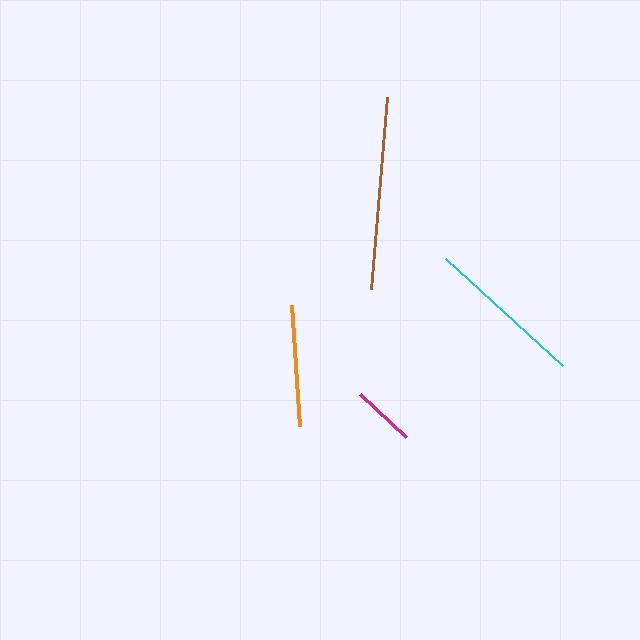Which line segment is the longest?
The brown line is the longest at approximately 193 pixels.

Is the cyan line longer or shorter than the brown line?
The brown line is longer than the cyan line.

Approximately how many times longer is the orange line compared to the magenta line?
The orange line is approximately 1.9 times the length of the magenta line.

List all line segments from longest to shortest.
From longest to shortest: brown, cyan, orange, magenta.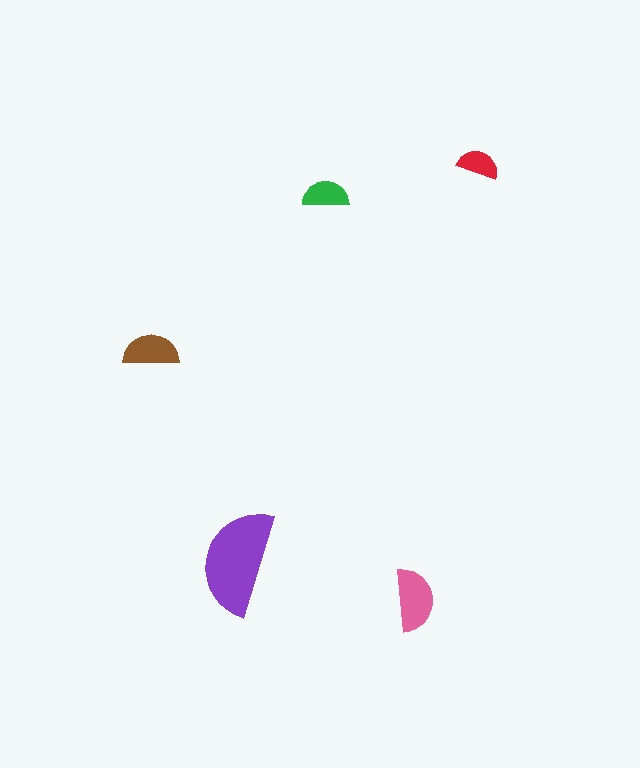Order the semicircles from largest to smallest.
the purple one, the pink one, the brown one, the green one, the red one.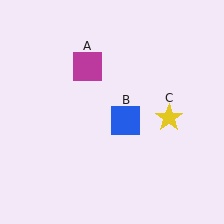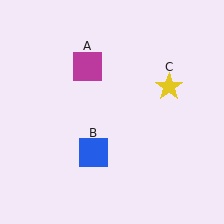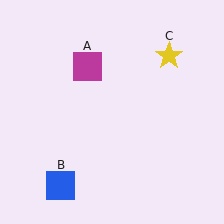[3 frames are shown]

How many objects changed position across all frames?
2 objects changed position: blue square (object B), yellow star (object C).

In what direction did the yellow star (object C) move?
The yellow star (object C) moved up.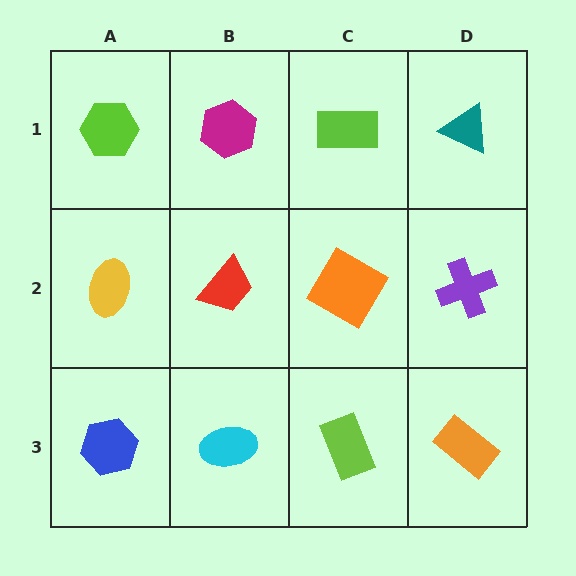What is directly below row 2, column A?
A blue hexagon.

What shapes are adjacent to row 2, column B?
A magenta hexagon (row 1, column B), a cyan ellipse (row 3, column B), a yellow ellipse (row 2, column A), an orange diamond (row 2, column C).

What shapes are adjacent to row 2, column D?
A teal triangle (row 1, column D), an orange rectangle (row 3, column D), an orange diamond (row 2, column C).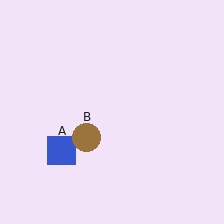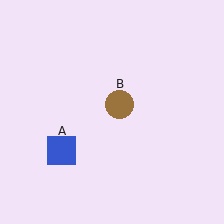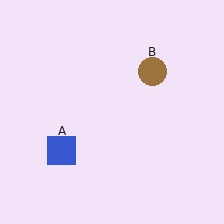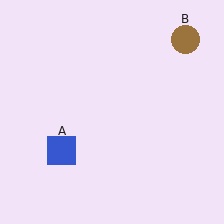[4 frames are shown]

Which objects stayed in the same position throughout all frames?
Blue square (object A) remained stationary.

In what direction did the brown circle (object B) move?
The brown circle (object B) moved up and to the right.